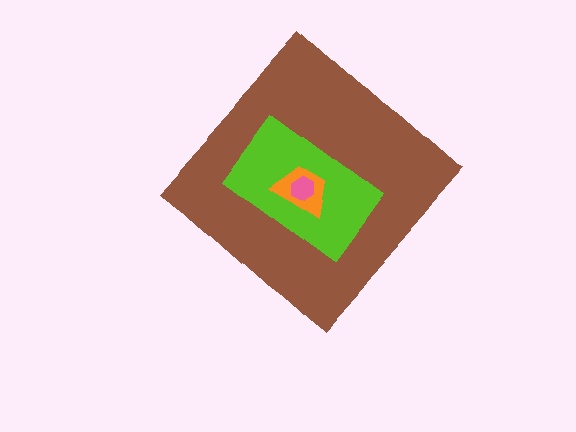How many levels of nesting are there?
4.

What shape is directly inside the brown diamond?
The lime rectangle.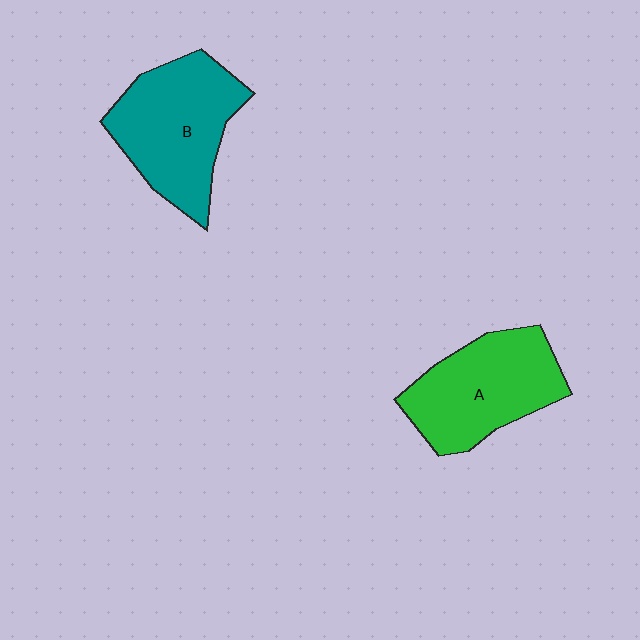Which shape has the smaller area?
Shape A (green).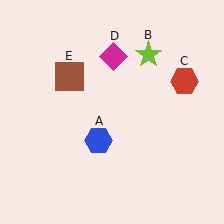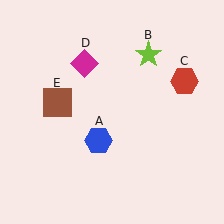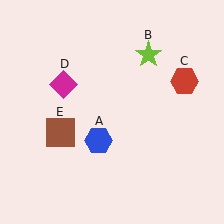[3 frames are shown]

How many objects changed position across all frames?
2 objects changed position: magenta diamond (object D), brown square (object E).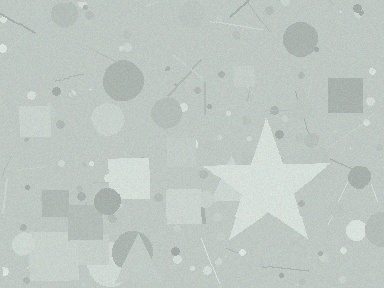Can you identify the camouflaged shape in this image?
The camouflaged shape is a star.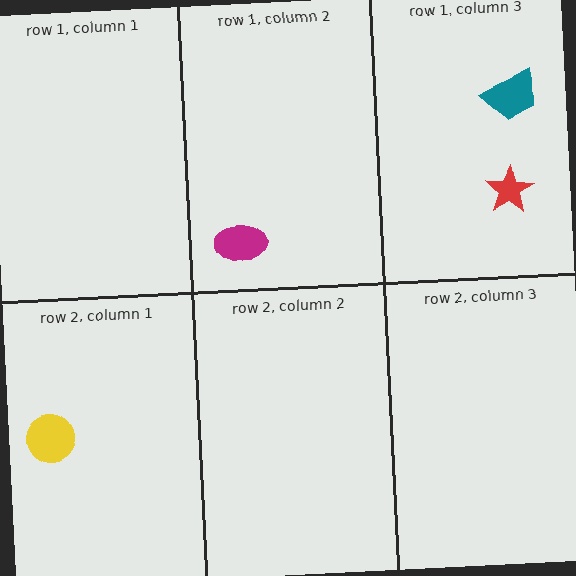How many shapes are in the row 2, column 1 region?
1.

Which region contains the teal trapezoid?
The row 1, column 3 region.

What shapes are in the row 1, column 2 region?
The magenta ellipse.